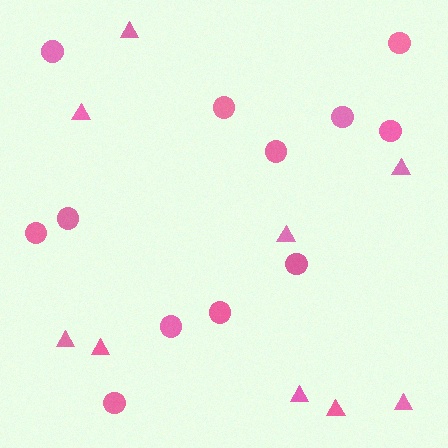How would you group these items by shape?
There are 2 groups: one group of circles (12) and one group of triangles (9).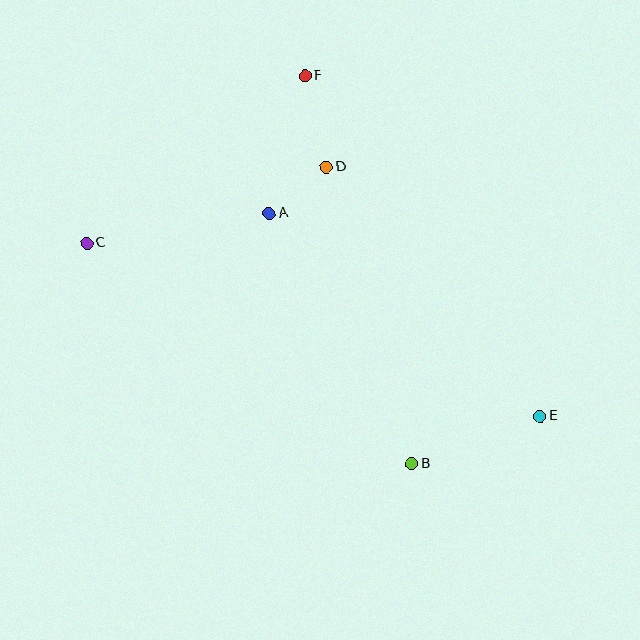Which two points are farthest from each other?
Points C and E are farthest from each other.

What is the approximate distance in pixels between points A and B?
The distance between A and B is approximately 288 pixels.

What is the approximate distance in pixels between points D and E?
The distance between D and E is approximately 328 pixels.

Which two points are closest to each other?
Points A and D are closest to each other.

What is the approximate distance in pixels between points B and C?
The distance between B and C is approximately 393 pixels.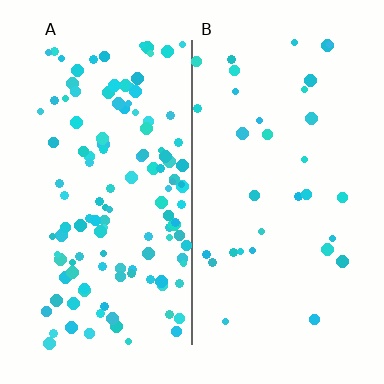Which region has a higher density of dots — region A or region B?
A (the left).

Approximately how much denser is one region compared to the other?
Approximately 3.8× — region A over region B.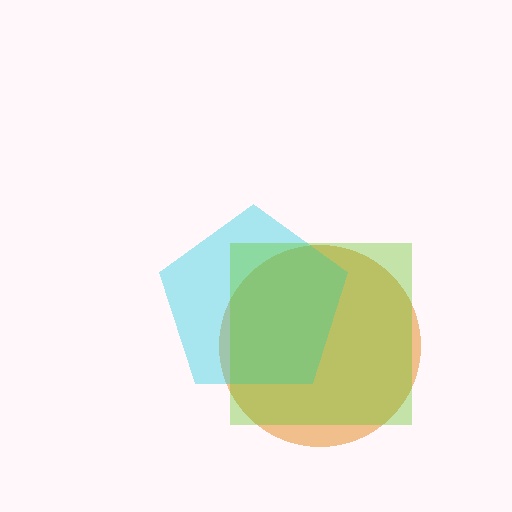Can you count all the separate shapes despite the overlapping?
Yes, there are 3 separate shapes.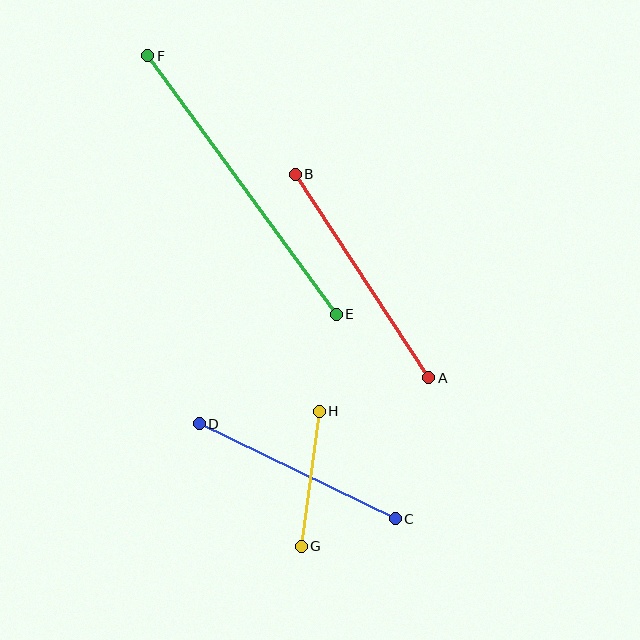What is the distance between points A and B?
The distance is approximately 243 pixels.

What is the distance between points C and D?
The distance is approximately 218 pixels.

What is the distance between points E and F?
The distance is approximately 320 pixels.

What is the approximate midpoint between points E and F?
The midpoint is at approximately (242, 185) pixels.